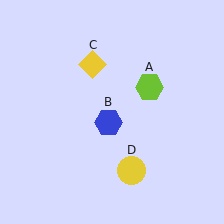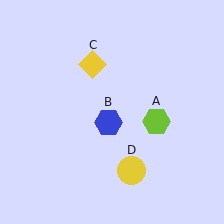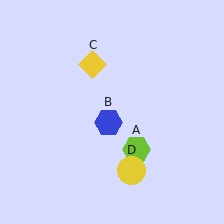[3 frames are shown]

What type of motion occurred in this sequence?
The lime hexagon (object A) rotated clockwise around the center of the scene.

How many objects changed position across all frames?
1 object changed position: lime hexagon (object A).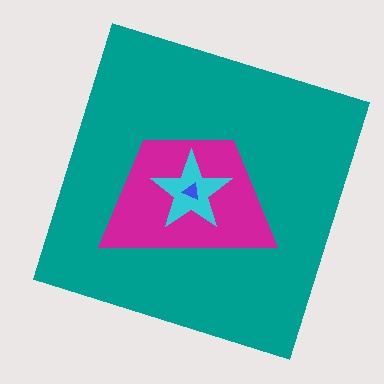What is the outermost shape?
The teal square.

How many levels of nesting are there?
4.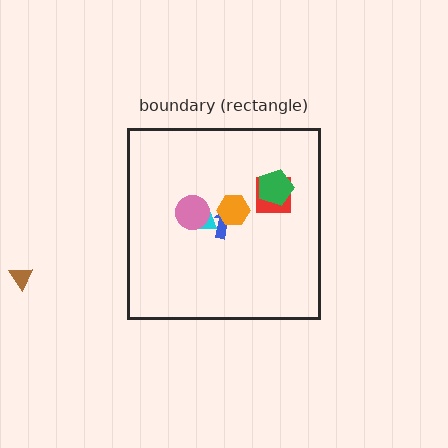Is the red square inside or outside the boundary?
Inside.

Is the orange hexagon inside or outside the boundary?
Inside.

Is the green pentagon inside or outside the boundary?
Inside.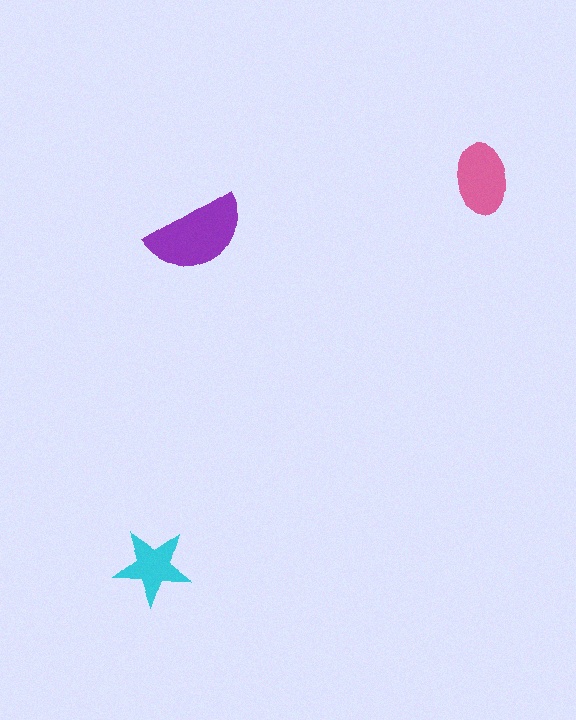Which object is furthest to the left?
The cyan star is leftmost.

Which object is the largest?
The purple semicircle.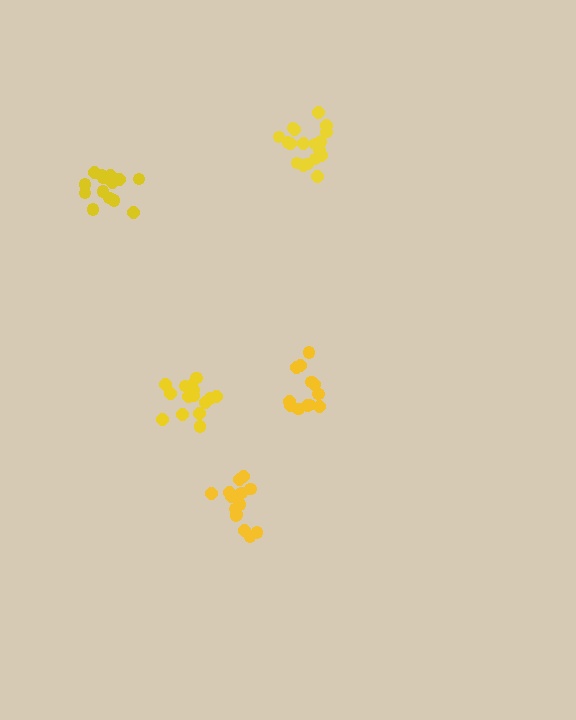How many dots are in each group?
Group 1: 18 dots, Group 2: 12 dots, Group 3: 15 dots, Group 4: 14 dots, Group 5: 14 dots (73 total).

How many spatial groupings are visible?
There are 5 spatial groupings.